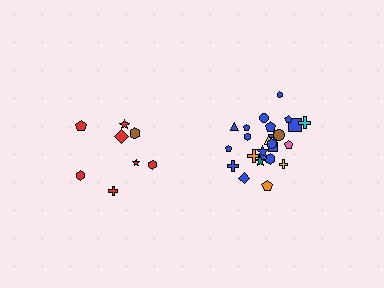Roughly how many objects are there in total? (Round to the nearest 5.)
Roughly 35 objects in total.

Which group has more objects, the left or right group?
The right group.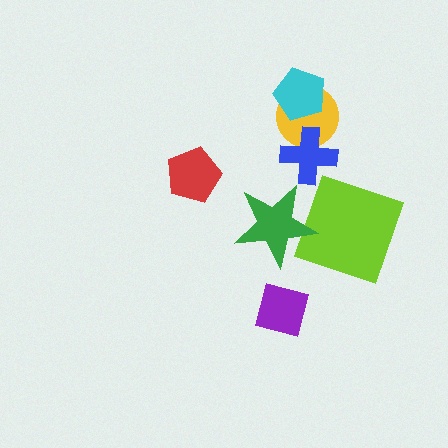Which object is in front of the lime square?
The green star is in front of the lime square.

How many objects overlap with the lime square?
1 object overlaps with the lime square.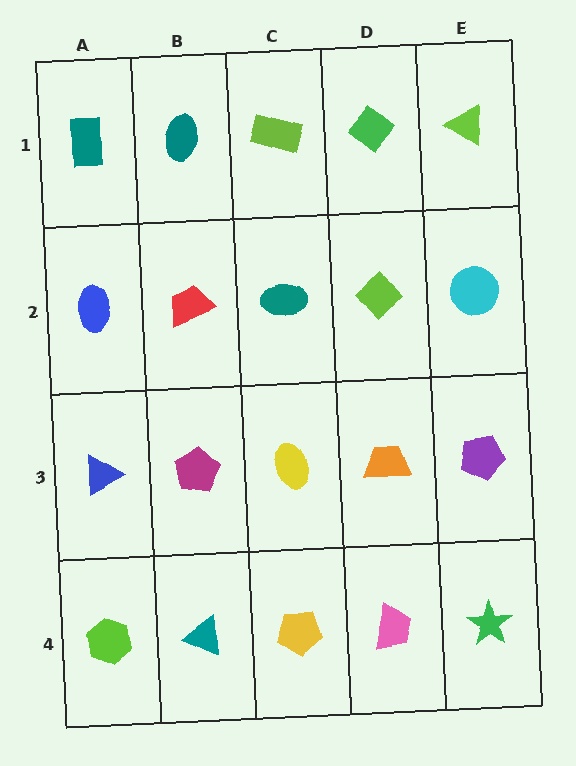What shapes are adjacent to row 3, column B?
A red trapezoid (row 2, column B), a teal triangle (row 4, column B), a blue triangle (row 3, column A), a yellow ellipse (row 3, column C).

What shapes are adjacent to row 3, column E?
A cyan circle (row 2, column E), a green star (row 4, column E), an orange trapezoid (row 3, column D).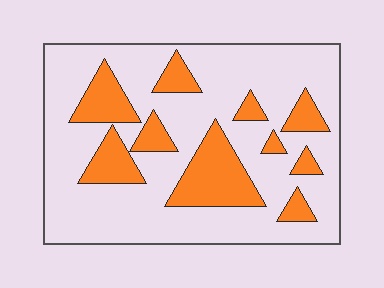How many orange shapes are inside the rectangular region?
10.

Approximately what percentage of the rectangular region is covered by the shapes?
Approximately 25%.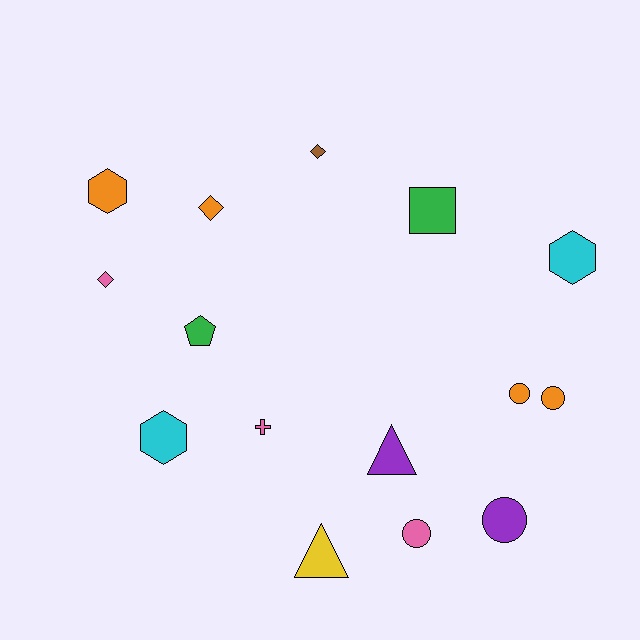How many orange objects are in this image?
There are 4 orange objects.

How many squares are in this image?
There is 1 square.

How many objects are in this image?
There are 15 objects.